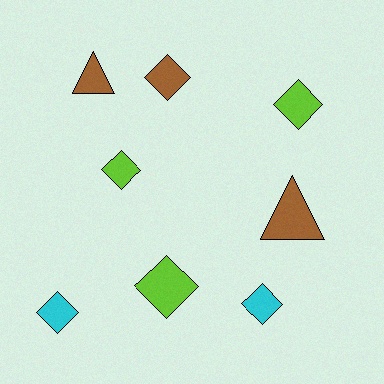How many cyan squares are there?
There are no cyan squares.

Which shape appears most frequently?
Diamond, with 6 objects.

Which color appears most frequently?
Brown, with 3 objects.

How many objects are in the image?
There are 8 objects.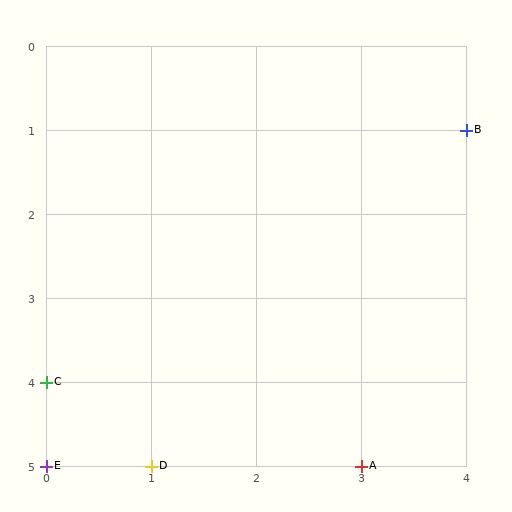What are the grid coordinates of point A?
Point A is at grid coordinates (3, 5).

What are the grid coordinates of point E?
Point E is at grid coordinates (0, 5).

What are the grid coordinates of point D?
Point D is at grid coordinates (1, 5).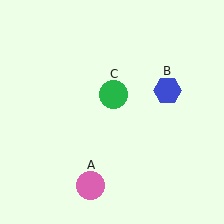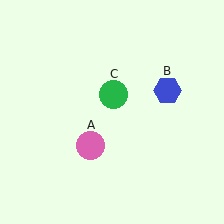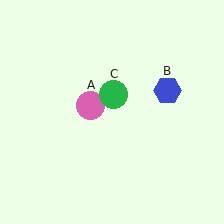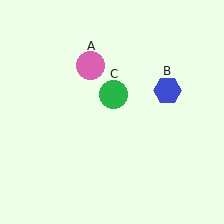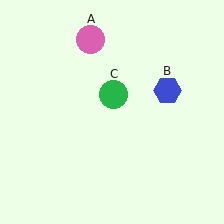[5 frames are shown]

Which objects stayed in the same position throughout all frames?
Blue hexagon (object B) and green circle (object C) remained stationary.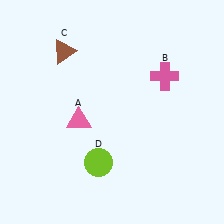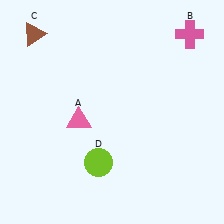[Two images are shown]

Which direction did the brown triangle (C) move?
The brown triangle (C) moved left.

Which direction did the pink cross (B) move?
The pink cross (B) moved up.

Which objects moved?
The objects that moved are: the pink cross (B), the brown triangle (C).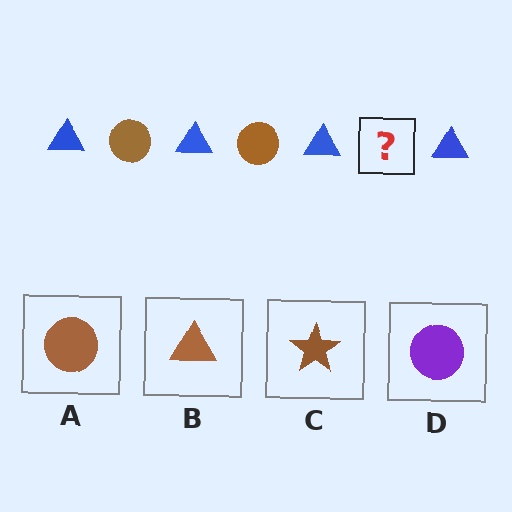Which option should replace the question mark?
Option A.